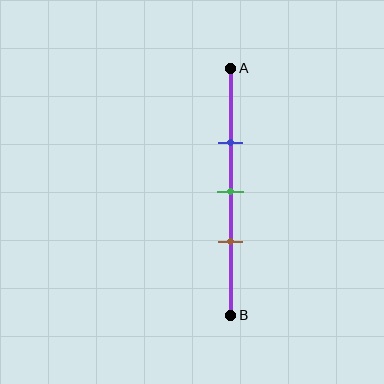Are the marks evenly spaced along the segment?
Yes, the marks are approximately evenly spaced.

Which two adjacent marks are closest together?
The green and brown marks are the closest adjacent pair.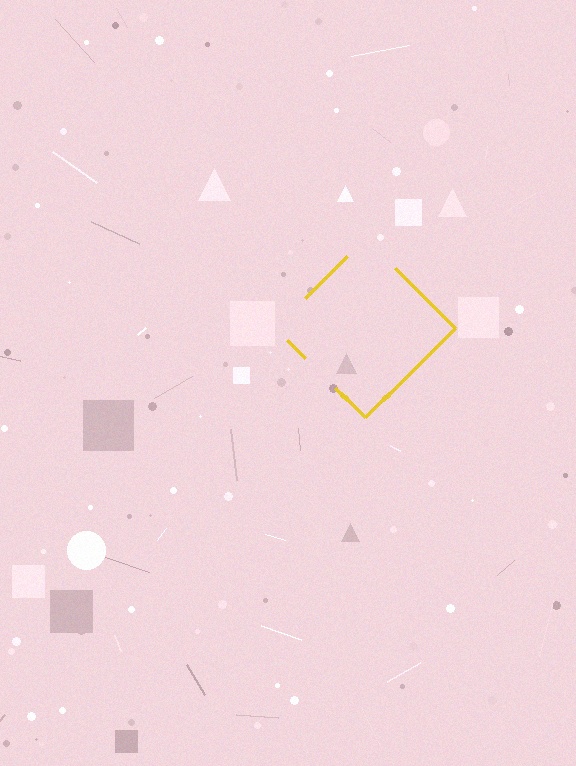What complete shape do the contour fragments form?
The contour fragments form a diamond.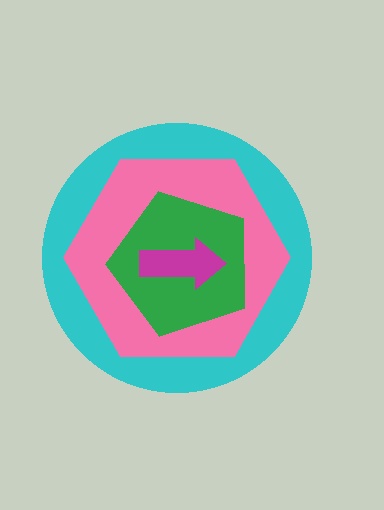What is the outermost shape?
The cyan circle.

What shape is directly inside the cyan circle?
The pink hexagon.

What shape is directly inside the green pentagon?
The magenta arrow.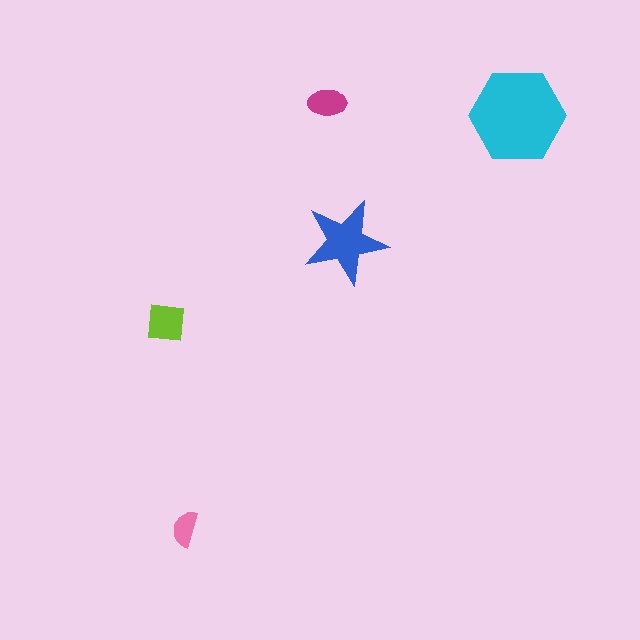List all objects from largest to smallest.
The cyan hexagon, the blue star, the lime square, the magenta ellipse, the pink semicircle.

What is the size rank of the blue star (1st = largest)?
2nd.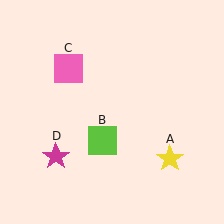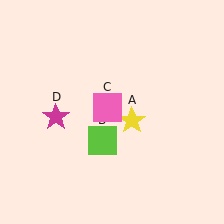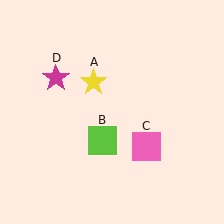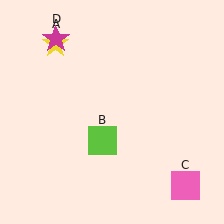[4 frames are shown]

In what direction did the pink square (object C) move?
The pink square (object C) moved down and to the right.